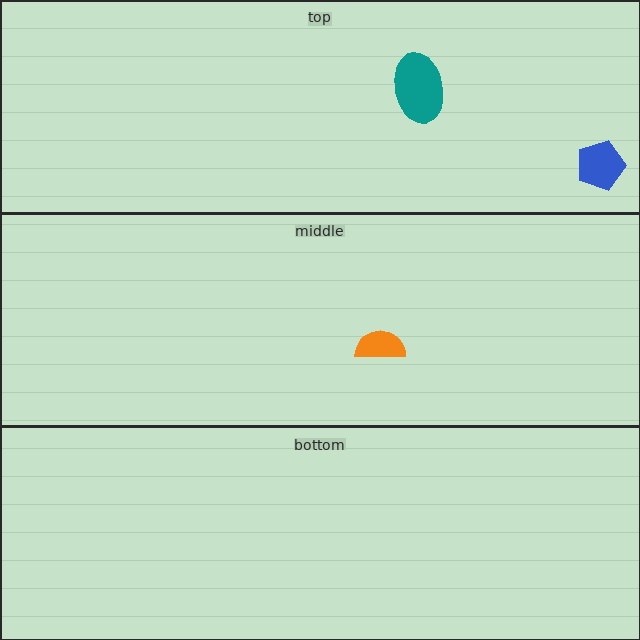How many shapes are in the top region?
2.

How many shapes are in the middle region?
1.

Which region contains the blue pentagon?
The top region.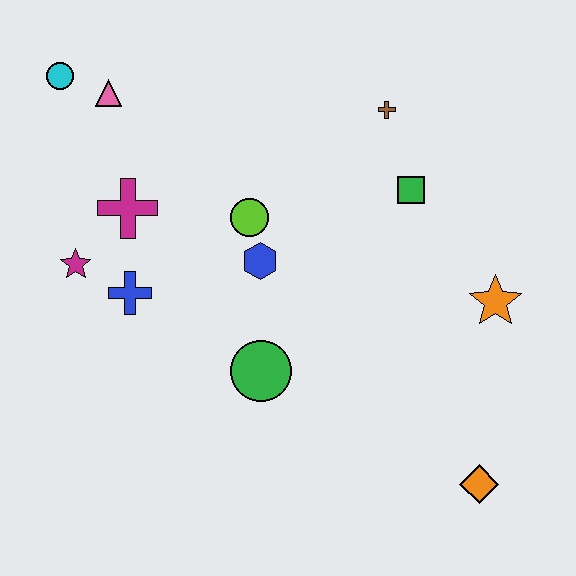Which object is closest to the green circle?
The blue hexagon is closest to the green circle.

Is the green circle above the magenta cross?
No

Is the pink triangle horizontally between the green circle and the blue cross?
No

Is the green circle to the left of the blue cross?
No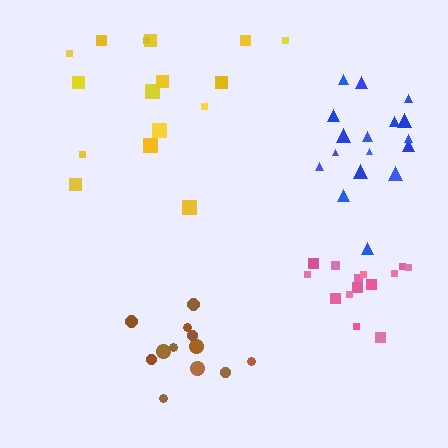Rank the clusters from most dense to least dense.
pink, brown, blue, yellow.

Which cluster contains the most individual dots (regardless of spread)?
Blue (17).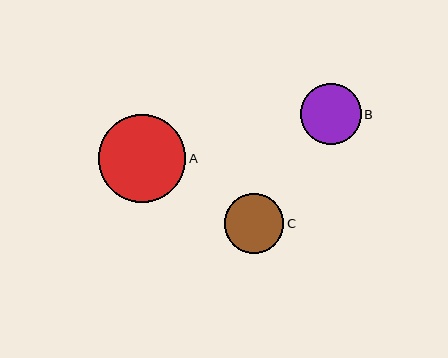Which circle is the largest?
Circle A is the largest with a size of approximately 87 pixels.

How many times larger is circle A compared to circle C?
Circle A is approximately 1.5 times the size of circle C.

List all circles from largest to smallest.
From largest to smallest: A, B, C.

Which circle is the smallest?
Circle C is the smallest with a size of approximately 60 pixels.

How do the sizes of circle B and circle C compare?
Circle B and circle C are approximately the same size.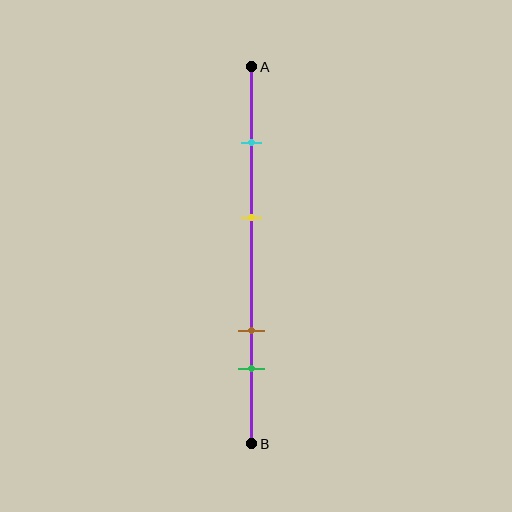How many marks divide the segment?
There are 4 marks dividing the segment.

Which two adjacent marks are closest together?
The brown and green marks are the closest adjacent pair.